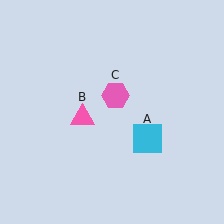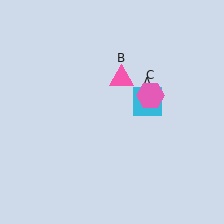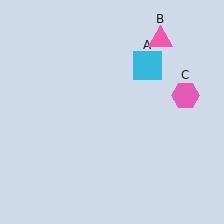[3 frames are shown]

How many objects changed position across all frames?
3 objects changed position: cyan square (object A), pink triangle (object B), pink hexagon (object C).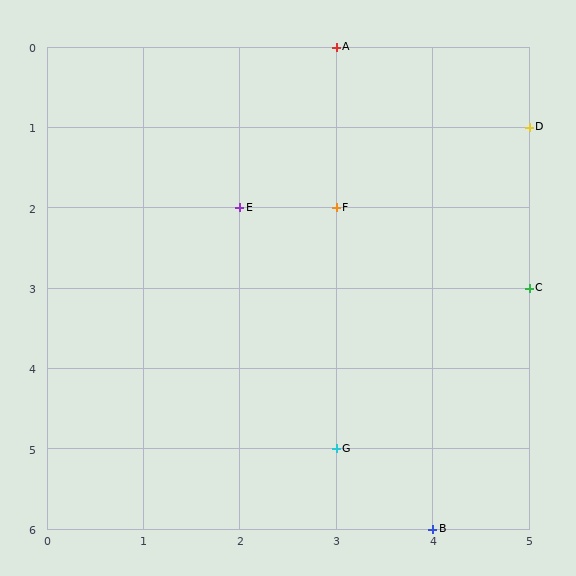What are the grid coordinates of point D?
Point D is at grid coordinates (5, 1).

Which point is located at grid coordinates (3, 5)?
Point G is at (3, 5).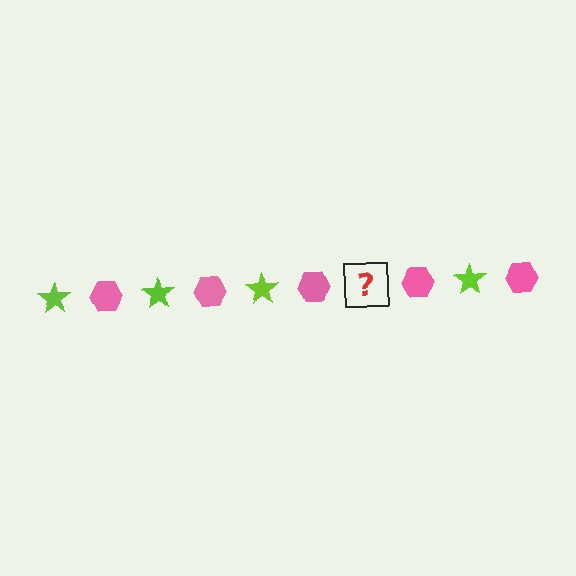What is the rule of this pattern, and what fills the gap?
The rule is that the pattern alternates between lime star and pink hexagon. The gap should be filled with a lime star.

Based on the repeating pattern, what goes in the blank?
The blank should be a lime star.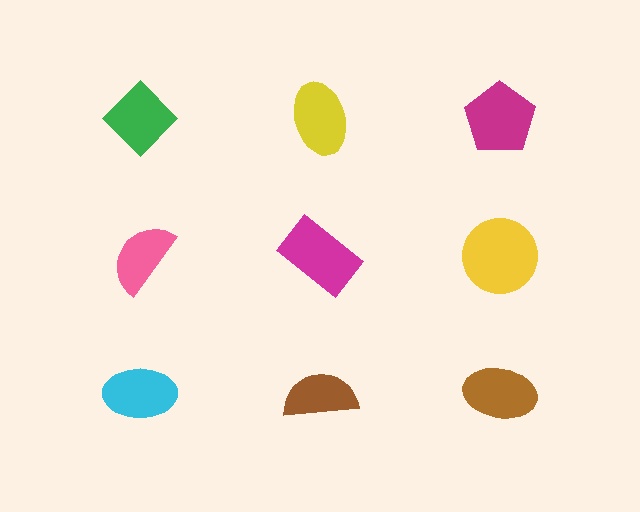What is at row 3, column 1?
A cyan ellipse.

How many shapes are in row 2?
3 shapes.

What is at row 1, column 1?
A green diamond.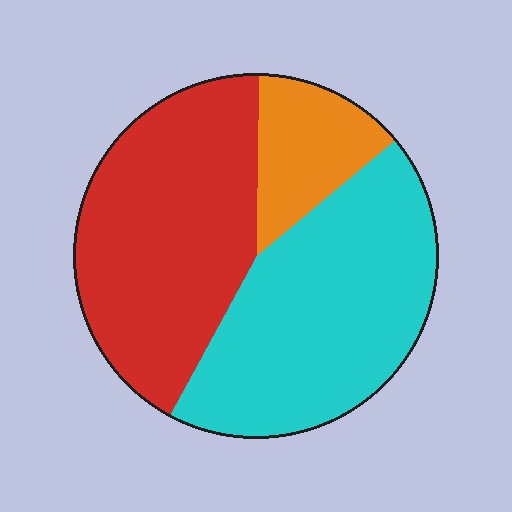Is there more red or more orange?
Red.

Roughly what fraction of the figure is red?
Red covers 43% of the figure.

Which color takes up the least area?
Orange, at roughly 15%.